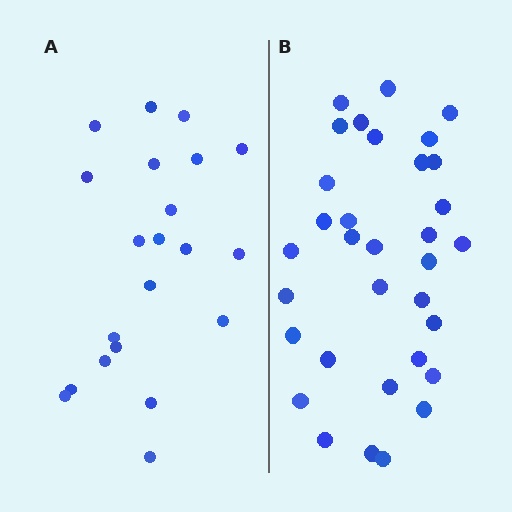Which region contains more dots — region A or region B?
Region B (the right region) has more dots.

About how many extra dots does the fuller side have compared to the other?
Region B has roughly 12 or so more dots than region A.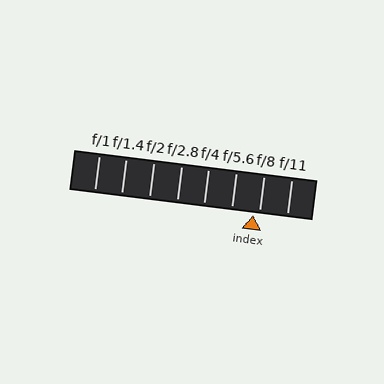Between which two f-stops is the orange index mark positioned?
The index mark is between f/5.6 and f/8.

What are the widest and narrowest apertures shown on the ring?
The widest aperture shown is f/1 and the narrowest is f/11.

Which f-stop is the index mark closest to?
The index mark is closest to f/8.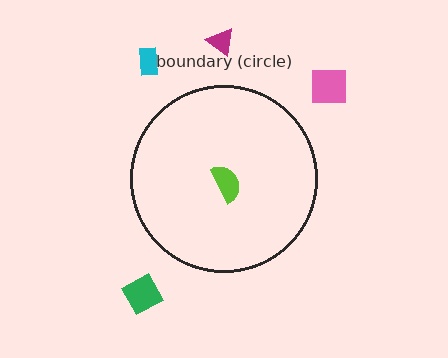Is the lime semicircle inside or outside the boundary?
Inside.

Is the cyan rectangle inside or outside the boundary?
Outside.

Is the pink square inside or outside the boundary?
Outside.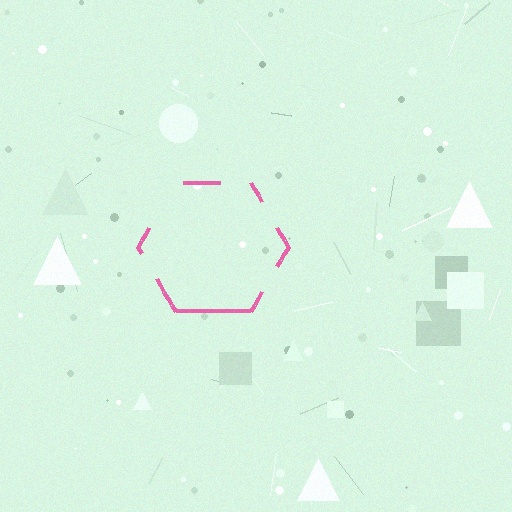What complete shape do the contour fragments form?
The contour fragments form a hexagon.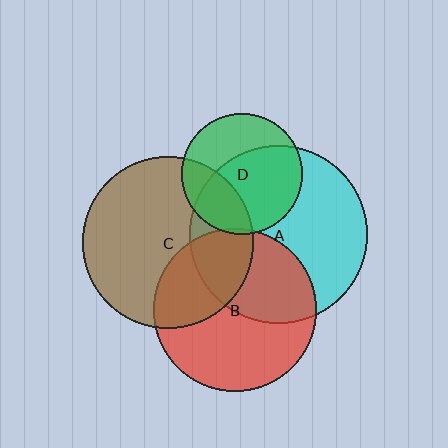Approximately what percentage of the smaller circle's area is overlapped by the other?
Approximately 25%.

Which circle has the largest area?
Circle A (cyan).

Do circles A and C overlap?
Yes.